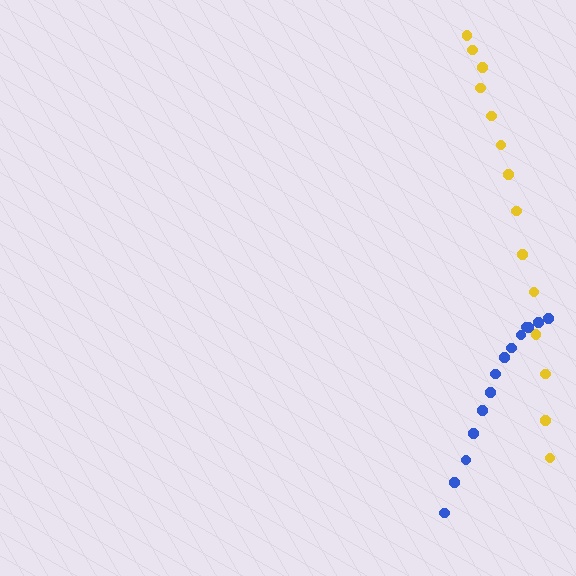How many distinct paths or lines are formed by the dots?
There are 2 distinct paths.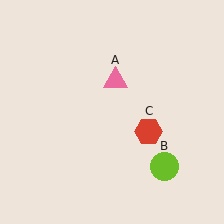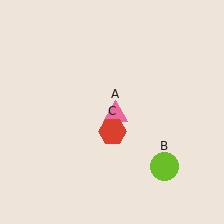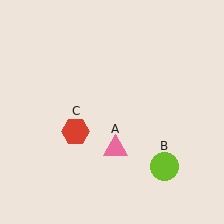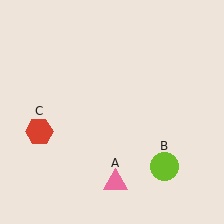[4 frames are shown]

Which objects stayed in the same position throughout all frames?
Lime circle (object B) remained stationary.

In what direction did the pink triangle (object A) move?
The pink triangle (object A) moved down.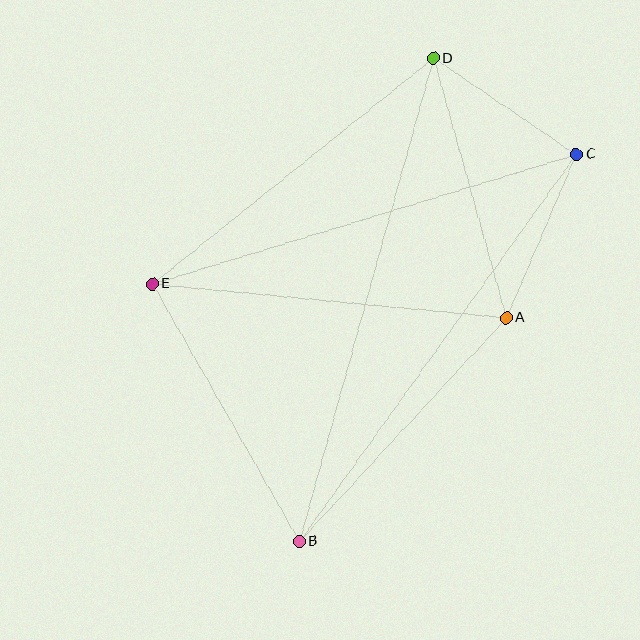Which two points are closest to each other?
Points C and D are closest to each other.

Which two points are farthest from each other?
Points B and D are farthest from each other.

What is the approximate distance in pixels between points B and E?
The distance between B and E is approximately 297 pixels.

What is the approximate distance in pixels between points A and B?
The distance between A and B is approximately 305 pixels.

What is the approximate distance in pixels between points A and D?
The distance between A and D is approximately 269 pixels.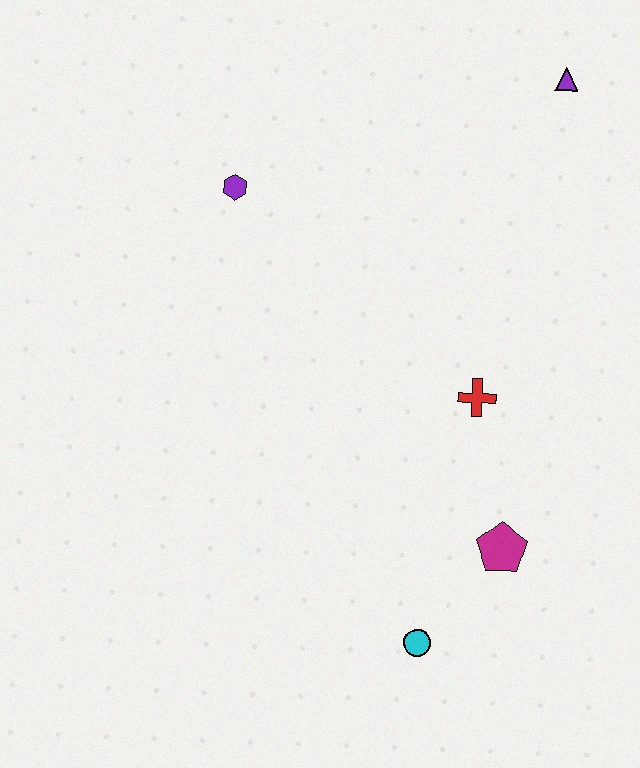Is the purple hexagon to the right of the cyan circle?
No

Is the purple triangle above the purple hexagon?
Yes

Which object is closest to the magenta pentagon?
The cyan circle is closest to the magenta pentagon.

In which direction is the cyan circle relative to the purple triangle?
The cyan circle is below the purple triangle.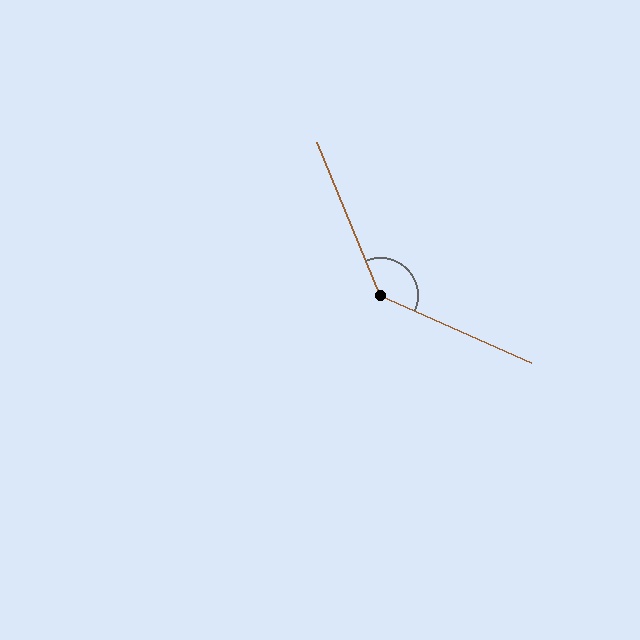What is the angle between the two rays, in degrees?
Approximately 136 degrees.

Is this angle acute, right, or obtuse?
It is obtuse.